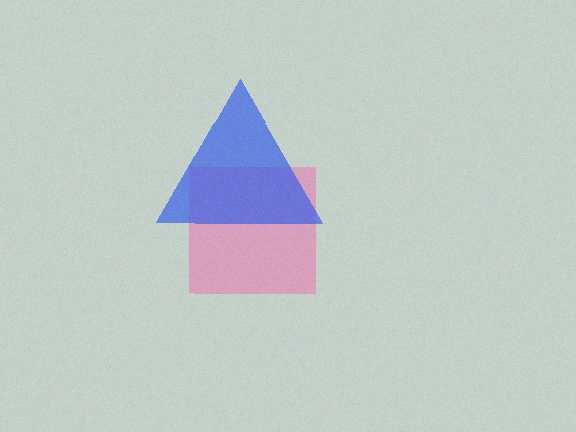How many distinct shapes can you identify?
There are 2 distinct shapes: a pink square, a blue triangle.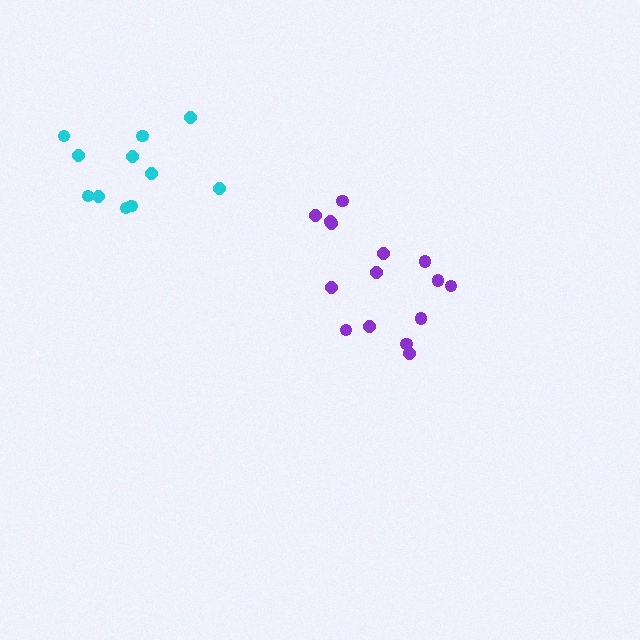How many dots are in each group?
Group 1: 15 dots, Group 2: 11 dots (26 total).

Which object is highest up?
The cyan cluster is topmost.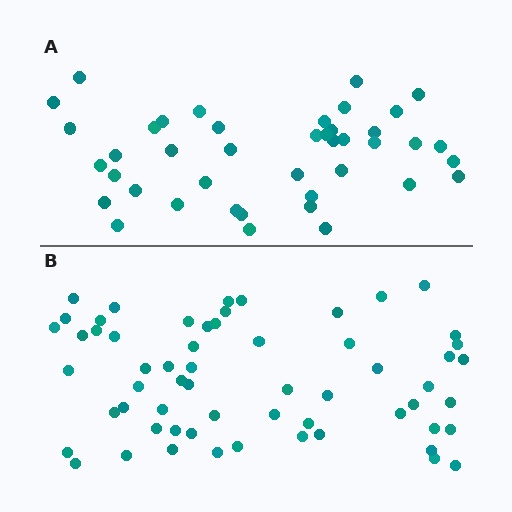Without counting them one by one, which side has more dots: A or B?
Region B (the bottom region) has more dots.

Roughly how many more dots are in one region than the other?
Region B has approximately 20 more dots than region A.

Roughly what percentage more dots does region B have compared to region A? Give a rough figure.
About 45% more.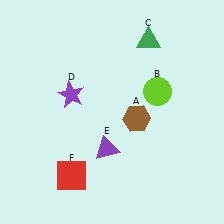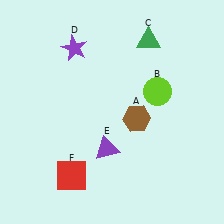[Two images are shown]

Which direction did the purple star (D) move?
The purple star (D) moved up.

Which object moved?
The purple star (D) moved up.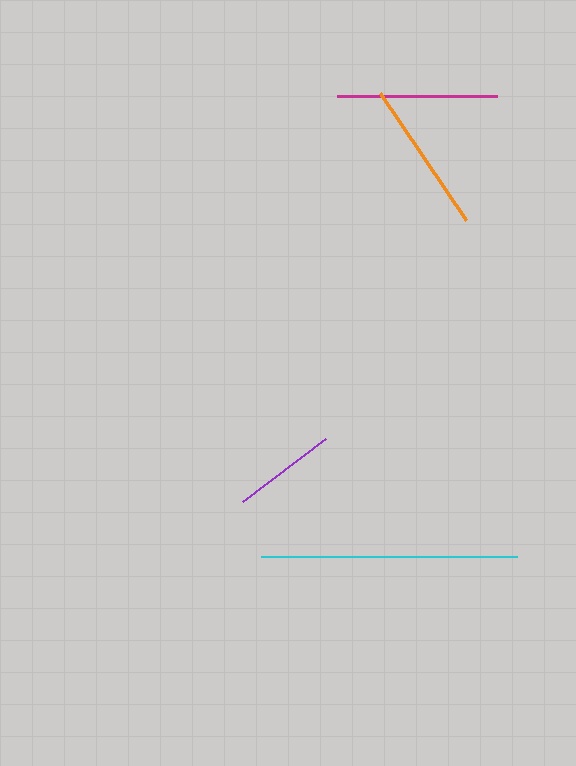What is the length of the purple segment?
The purple segment is approximately 104 pixels long.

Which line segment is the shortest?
The purple line is the shortest at approximately 104 pixels.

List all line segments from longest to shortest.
From longest to shortest: cyan, magenta, orange, purple.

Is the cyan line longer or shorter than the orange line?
The cyan line is longer than the orange line.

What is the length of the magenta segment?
The magenta segment is approximately 159 pixels long.